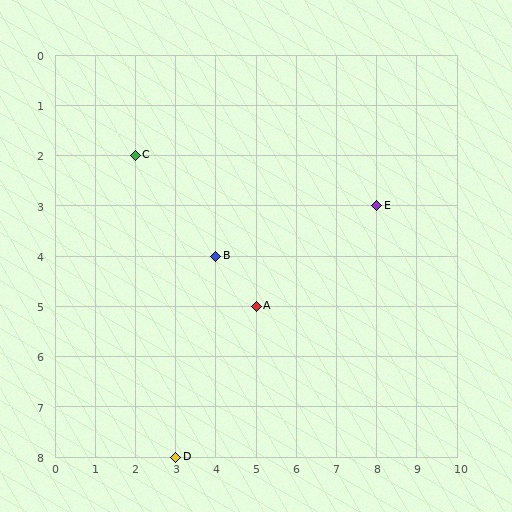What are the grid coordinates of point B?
Point B is at grid coordinates (4, 4).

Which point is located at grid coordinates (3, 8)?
Point D is at (3, 8).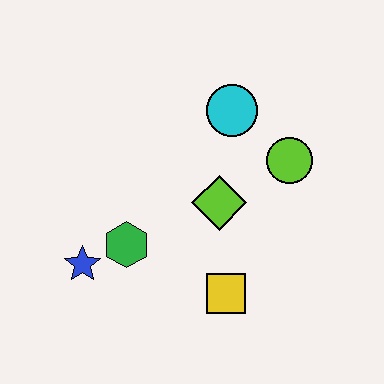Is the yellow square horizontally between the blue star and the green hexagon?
No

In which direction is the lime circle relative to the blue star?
The lime circle is to the right of the blue star.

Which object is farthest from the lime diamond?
The blue star is farthest from the lime diamond.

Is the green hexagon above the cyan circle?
No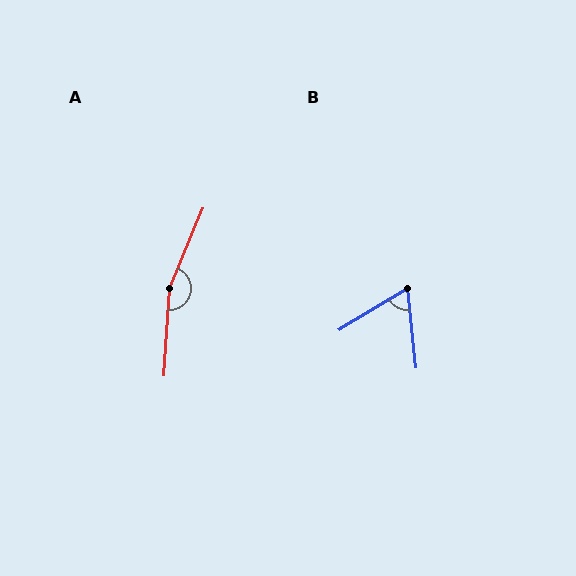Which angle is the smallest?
B, at approximately 65 degrees.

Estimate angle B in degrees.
Approximately 65 degrees.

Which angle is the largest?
A, at approximately 161 degrees.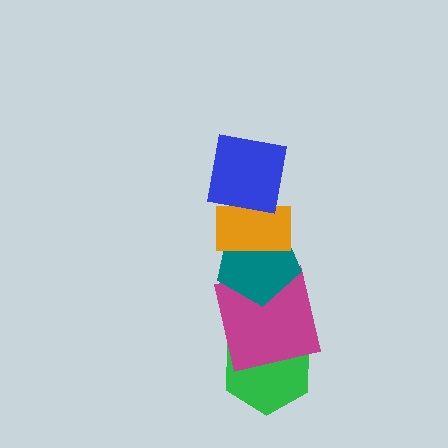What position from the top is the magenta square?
The magenta square is 4th from the top.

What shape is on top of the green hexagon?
The magenta square is on top of the green hexagon.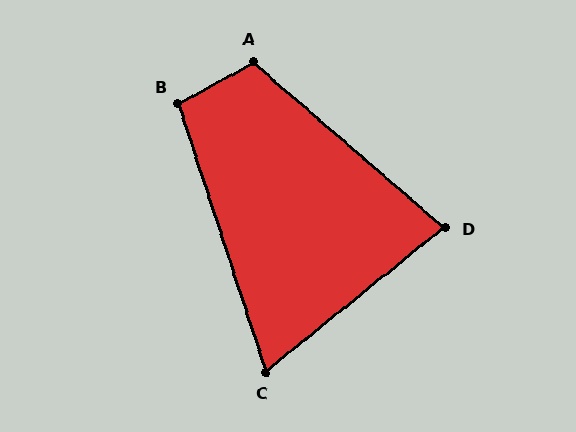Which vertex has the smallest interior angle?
C, at approximately 69 degrees.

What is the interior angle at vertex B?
Approximately 100 degrees (obtuse).